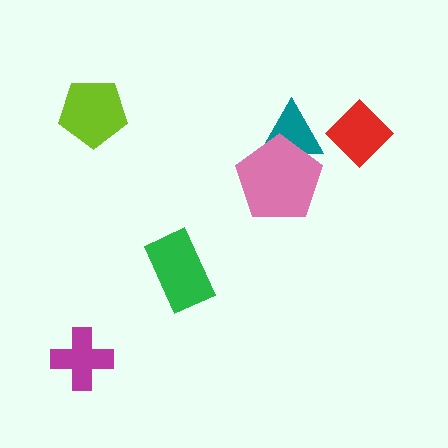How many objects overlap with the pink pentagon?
1 object overlaps with the pink pentagon.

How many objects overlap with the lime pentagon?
0 objects overlap with the lime pentagon.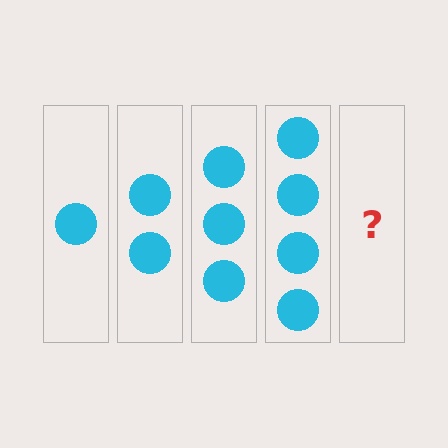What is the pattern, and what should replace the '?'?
The pattern is that each step adds one more circle. The '?' should be 5 circles.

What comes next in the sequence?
The next element should be 5 circles.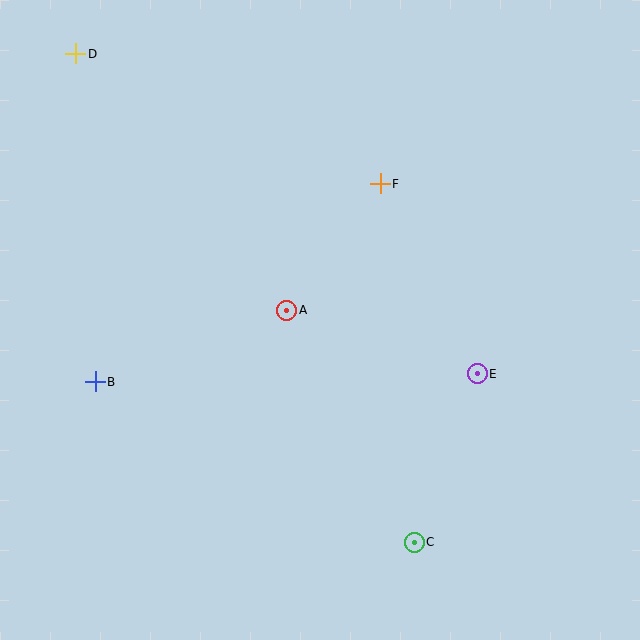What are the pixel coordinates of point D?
Point D is at (76, 54).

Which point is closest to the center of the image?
Point A at (287, 310) is closest to the center.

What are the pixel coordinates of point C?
Point C is at (414, 542).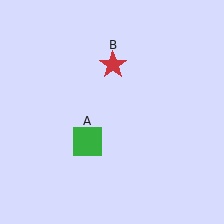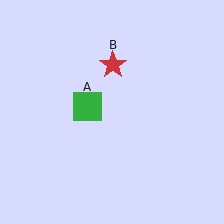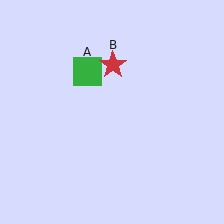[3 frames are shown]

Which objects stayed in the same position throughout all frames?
Red star (object B) remained stationary.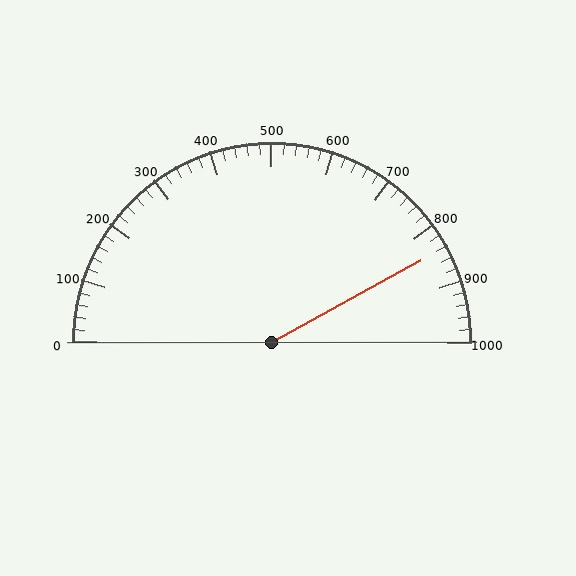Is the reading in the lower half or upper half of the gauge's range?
The reading is in the upper half of the range (0 to 1000).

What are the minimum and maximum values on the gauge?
The gauge ranges from 0 to 1000.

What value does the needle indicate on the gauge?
The needle indicates approximately 840.